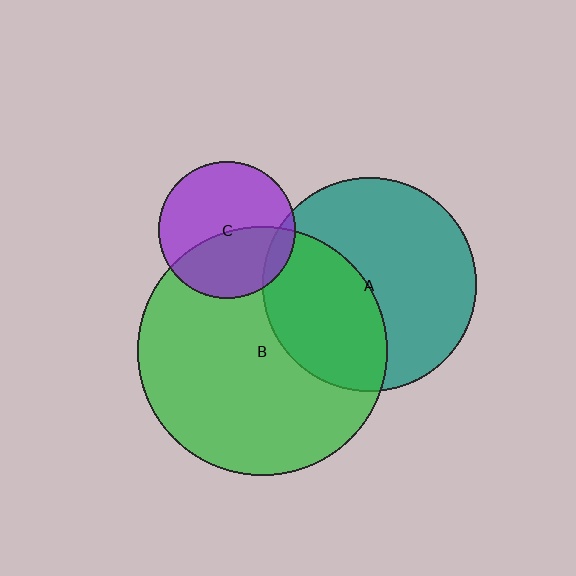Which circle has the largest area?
Circle B (green).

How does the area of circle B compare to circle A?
Approximately 1.4 times.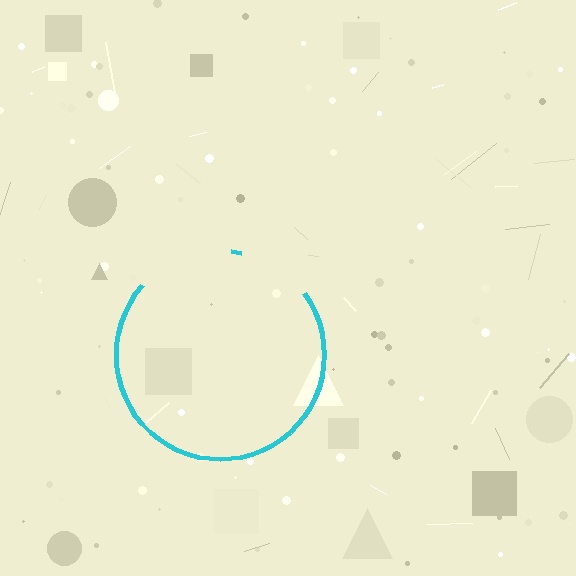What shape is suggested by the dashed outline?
The dashed outline suggests a circle.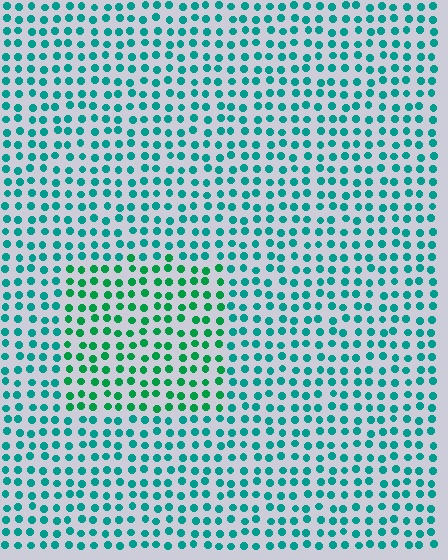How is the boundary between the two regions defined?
The boundary is defined purely by a slight shift in hue (about 29 degrees). Spacing, size, and orientation are identical on both sides.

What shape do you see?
I see a rectangle.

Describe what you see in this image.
The image is filled with small teal elements in a uniform arrangement. A rectangle-shaped region is visible where the elements are tinted to a slightly different hue, forming a subtle color boundary.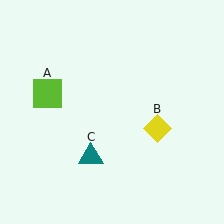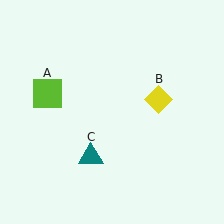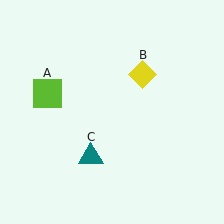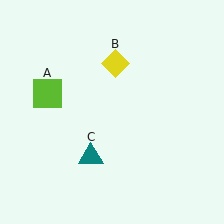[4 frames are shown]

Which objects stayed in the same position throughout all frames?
Lime square (object A) and teal triangle (object C) remained stationary.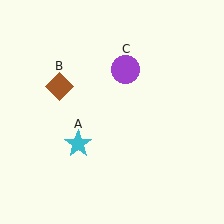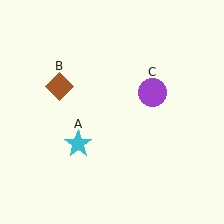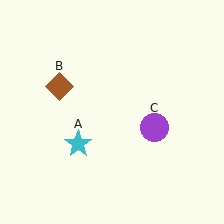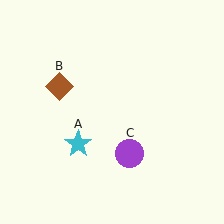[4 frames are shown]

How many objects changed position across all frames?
1 object changed position: purple circle (object C).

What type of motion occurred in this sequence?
The purple circle (object C) rotated clockwise around the center of the scene.